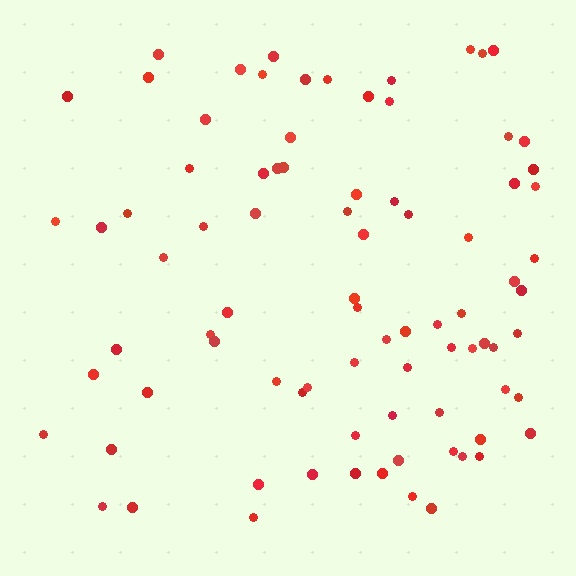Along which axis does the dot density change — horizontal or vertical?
Horizontal.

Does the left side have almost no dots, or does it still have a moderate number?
Still a moderate number, just noticeably fewer than the right.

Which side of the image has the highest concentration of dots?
The right.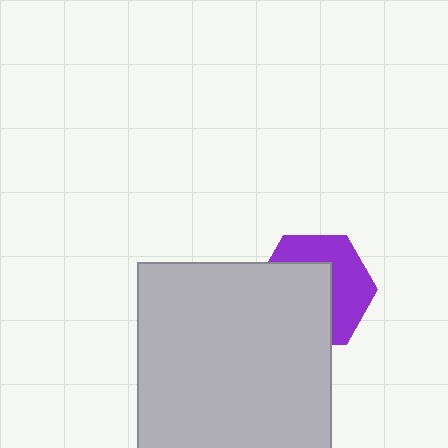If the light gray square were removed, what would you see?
You would see the complete purple hexagon.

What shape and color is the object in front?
The object in front is a light gray square.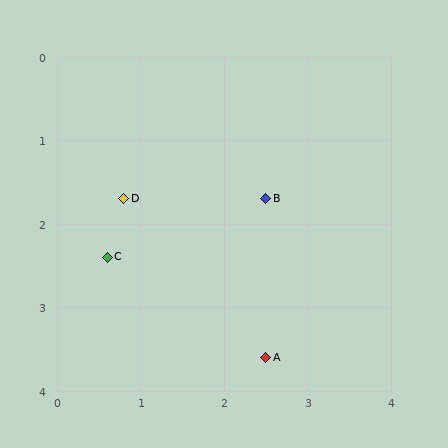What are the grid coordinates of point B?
Point B is at approximately (2.5, 1.7).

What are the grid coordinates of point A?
Point A is at approximately (2.5, 3.6).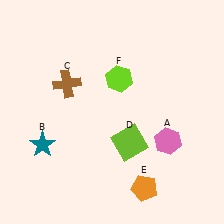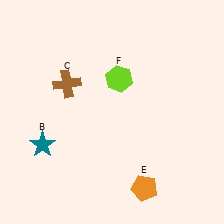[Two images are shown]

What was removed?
The pink hexagon (A), the lime square (D) were removed in Image 2.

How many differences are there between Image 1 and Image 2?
There are 2 differences between the two images.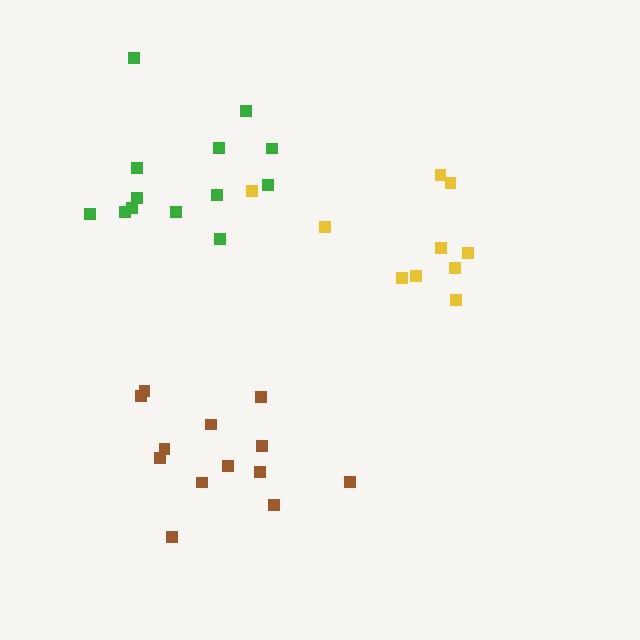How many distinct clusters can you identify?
There are 3 distinct clusters.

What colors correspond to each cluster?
The clusters are colored: green, brown, yellow.